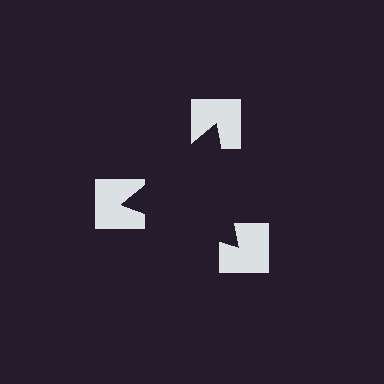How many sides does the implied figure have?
3 sides.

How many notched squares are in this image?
There are 3 — one at each vertex of the illusory triangle.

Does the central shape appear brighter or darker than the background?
It typically appears slightly darker than the background, even though no actual brightness change is drawn.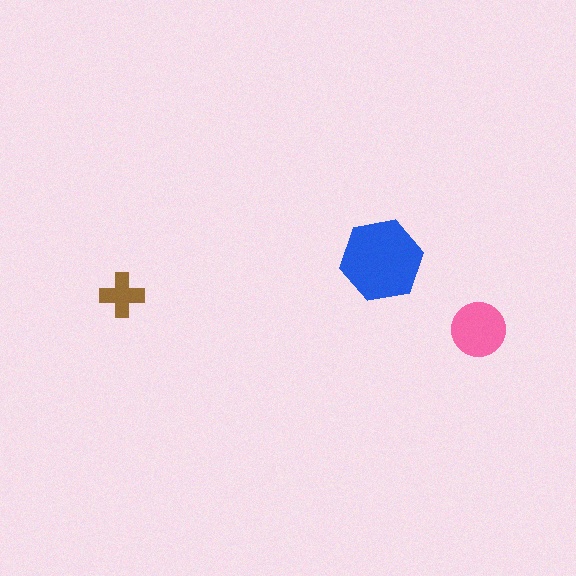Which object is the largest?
The blue hexagon.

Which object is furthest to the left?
The brown cross is leftmost.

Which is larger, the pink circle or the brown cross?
The pink circle.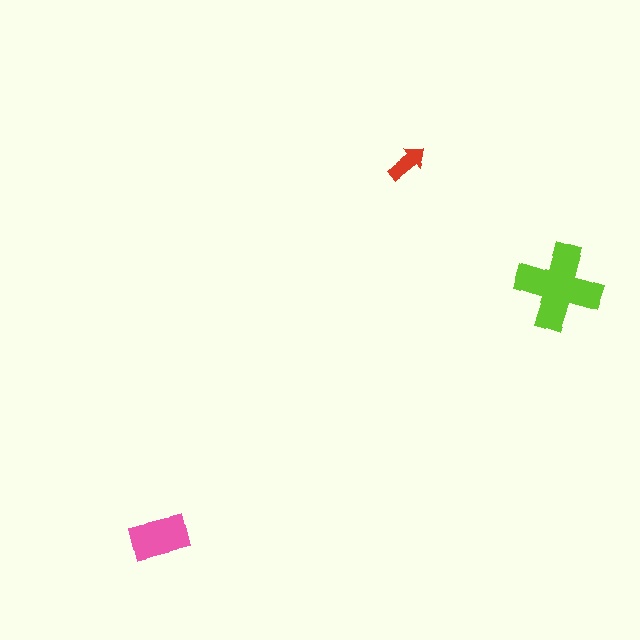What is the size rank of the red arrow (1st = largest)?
3rd.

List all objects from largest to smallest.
The lime cross, the pink rectangle, the red arrow.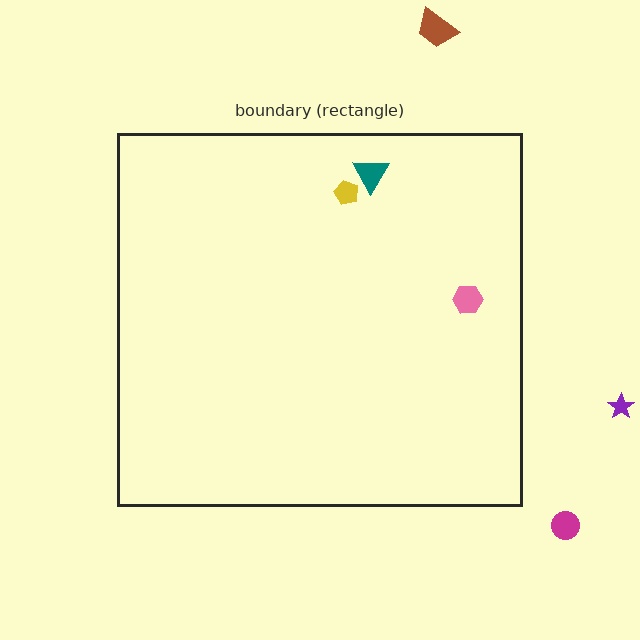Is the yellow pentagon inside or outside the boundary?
Inside.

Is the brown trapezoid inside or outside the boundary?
Outside.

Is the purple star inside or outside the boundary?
Outside.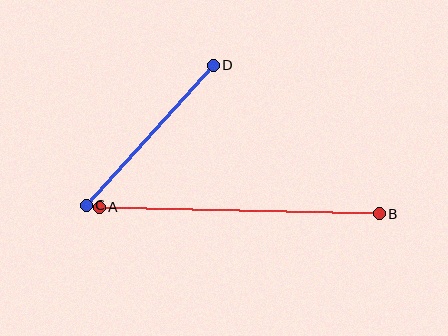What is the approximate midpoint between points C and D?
The midpoint is at approximately (150, 135) pixels.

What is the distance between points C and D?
The distance is approximately 189 pixels.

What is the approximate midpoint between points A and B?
The midpoint is at approximately (239, 211) pixels.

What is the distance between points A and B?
The distance is approximately 280 pixels.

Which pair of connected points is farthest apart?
Points A and B are farthest apart.